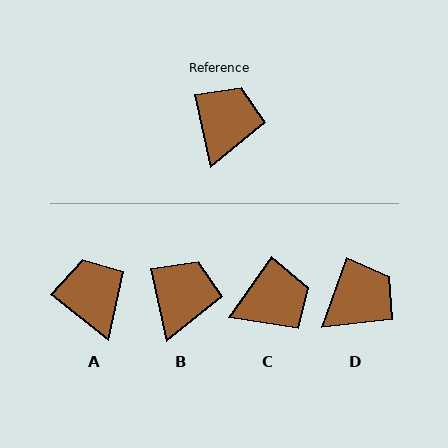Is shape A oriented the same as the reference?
No, it is off by about 39 degrees.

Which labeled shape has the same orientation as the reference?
B.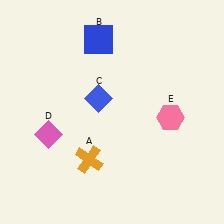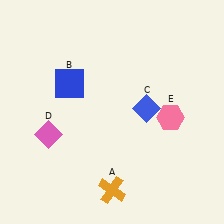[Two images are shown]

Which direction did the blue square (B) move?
The blue square (B) moved down.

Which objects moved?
The objects that moved are: the orange cross (A), the blue square (B), the blue diamond (C).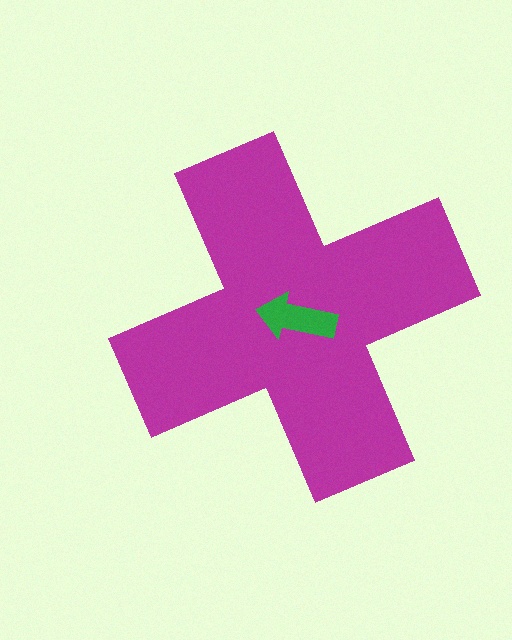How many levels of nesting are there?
2.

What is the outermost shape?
The magenta cross.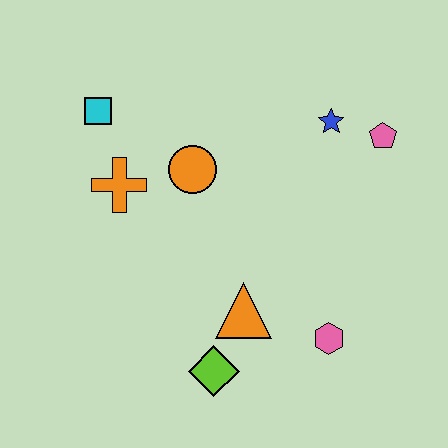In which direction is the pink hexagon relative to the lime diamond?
The pink hexagon is to the right of the lime diamond.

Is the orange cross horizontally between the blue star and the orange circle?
No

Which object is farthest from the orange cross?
The pink pentagon is farthest from the orange cross.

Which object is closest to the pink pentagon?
The blue star is closest to the pink pentagon.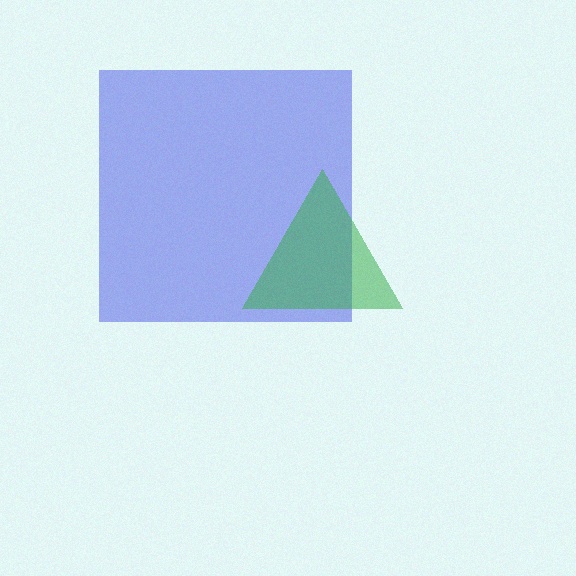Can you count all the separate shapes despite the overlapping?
Yes, there are 2 separate shapes.